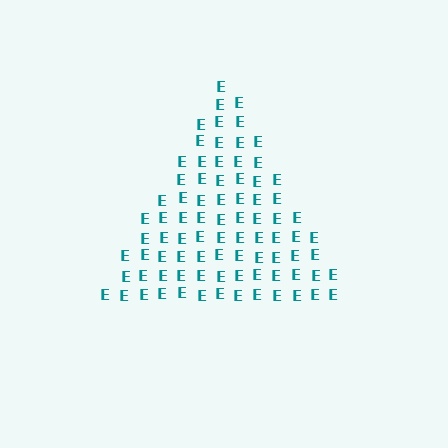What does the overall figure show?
The overall figure shows a triangle.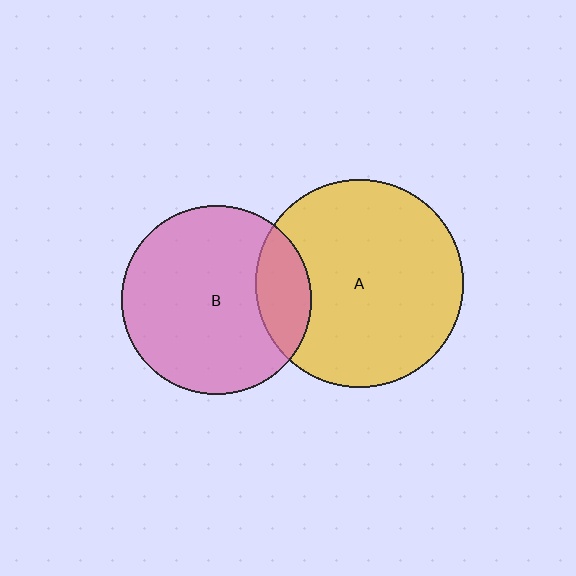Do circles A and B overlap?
Yes.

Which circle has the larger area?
Circle A (yellow).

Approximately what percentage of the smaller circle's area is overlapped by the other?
Approximately 20%.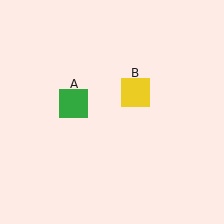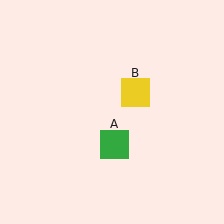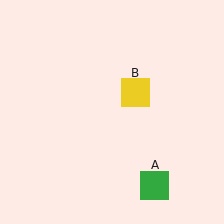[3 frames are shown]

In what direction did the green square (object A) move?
The green square (object A) moved down and to the right.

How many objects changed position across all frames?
1 object changed position: green square (object A).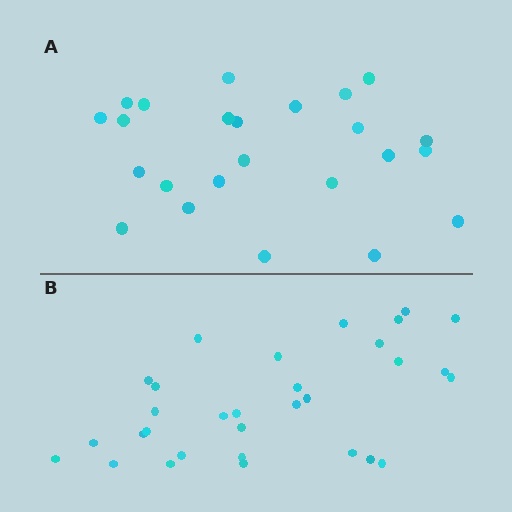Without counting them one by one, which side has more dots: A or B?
Region B (the bottom region) has more dots.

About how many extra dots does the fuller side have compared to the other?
Region B has roughly 8 or so more dots than region A.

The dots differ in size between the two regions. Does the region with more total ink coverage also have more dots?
No. Region A has more total ink coverage because its dots are larger, but region B actually contains more individual dots. Total area can be misleading — the number of items is what matters here.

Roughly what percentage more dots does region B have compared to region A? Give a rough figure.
About 30% more.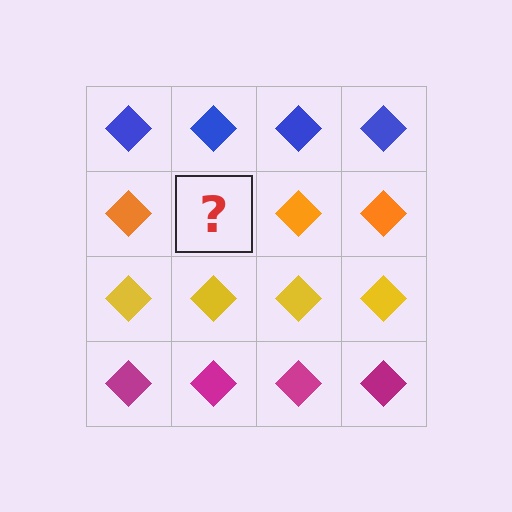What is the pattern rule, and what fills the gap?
The rule is that each row has a consistent color. The gap should be filled with an orange diamond.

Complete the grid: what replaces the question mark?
The question mark should be replaced with an orange diamond.